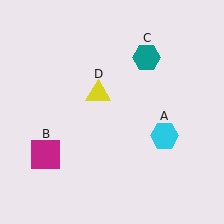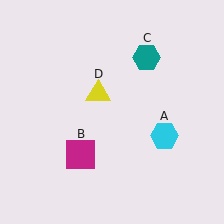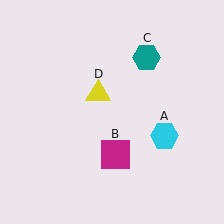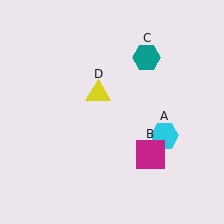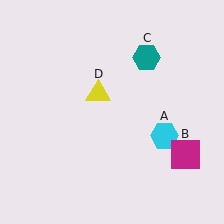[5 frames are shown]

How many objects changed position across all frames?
1 object changed position: magenta square (object B).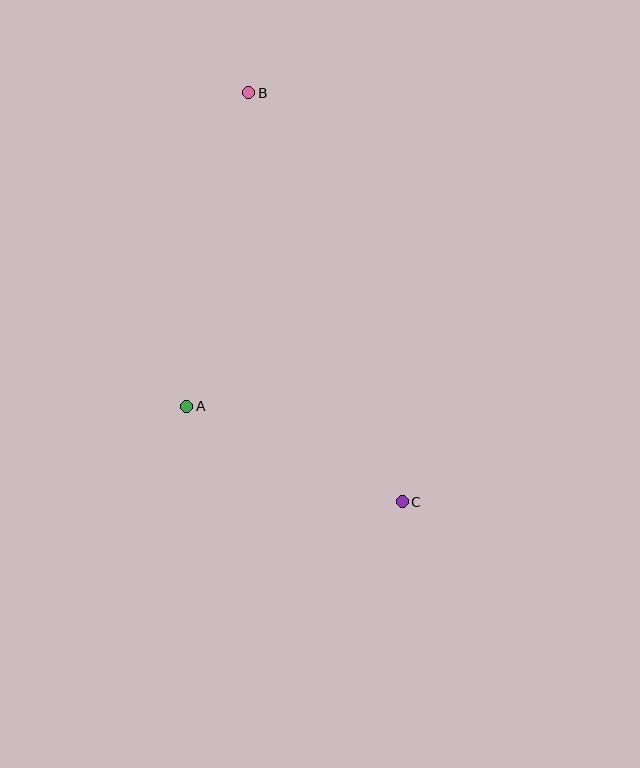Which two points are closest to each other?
Points A and C are closest to each other.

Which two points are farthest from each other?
Points B and C are farthest from each other.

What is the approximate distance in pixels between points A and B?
The distance between A and B is approximately 319 pixels.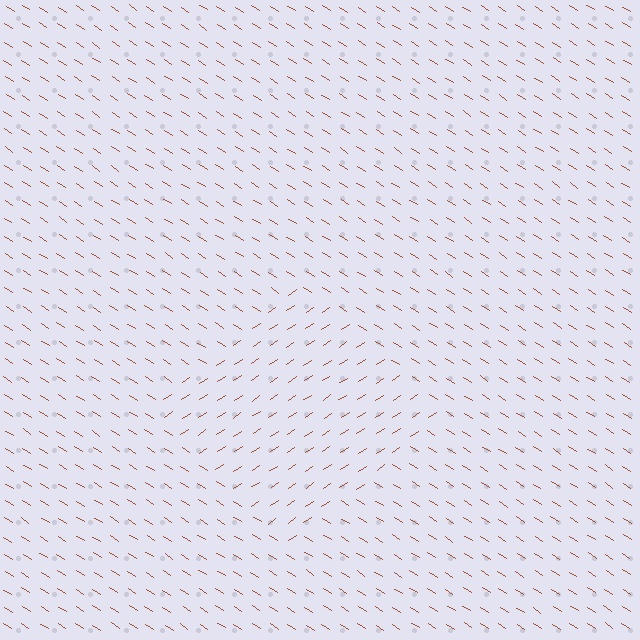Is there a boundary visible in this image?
Yes, there is a texture boundary formed by a change in line orientation.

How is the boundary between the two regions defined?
The boundary is defined purely by a change in line orientation (approximately 66 degrees difference). All lines are the same color and thickness.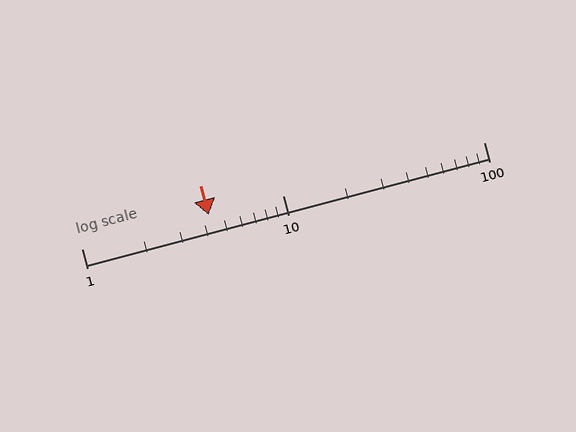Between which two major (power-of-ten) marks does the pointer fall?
The pointer is between 1 and 10.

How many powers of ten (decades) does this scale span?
The scale spans 2 decades, from 1 to 100.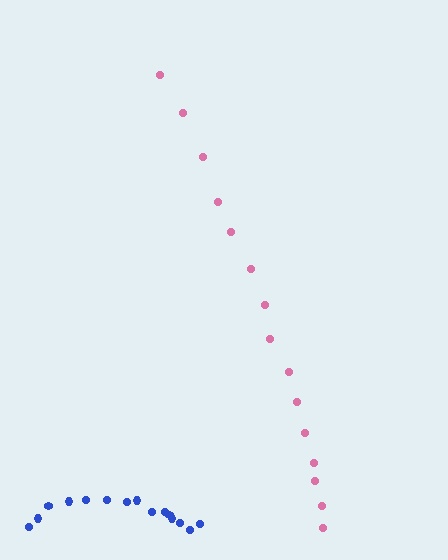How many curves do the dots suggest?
There are 2 distinct paths.